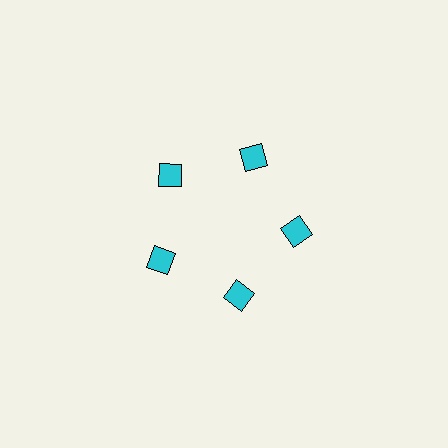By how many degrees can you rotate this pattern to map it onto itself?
The pattern maps onto itself every 72 degrees of rotation.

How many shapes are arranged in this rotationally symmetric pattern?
There are 5 shapes, arranged in 5 groups of 1.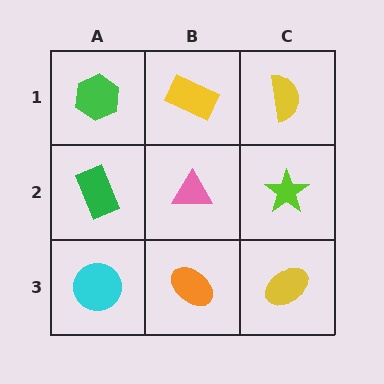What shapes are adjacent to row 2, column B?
A yellow rectangle (row 1, column B), an orange ellipse (row 3, column B), a green rectangle (row 2, column A), a lime star (row 2, column C).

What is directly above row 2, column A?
A green hexagon.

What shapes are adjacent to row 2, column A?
A green hexagon (row 1, column A), a cyan circle (row 3, column A), a pink triangle (row 2, column B).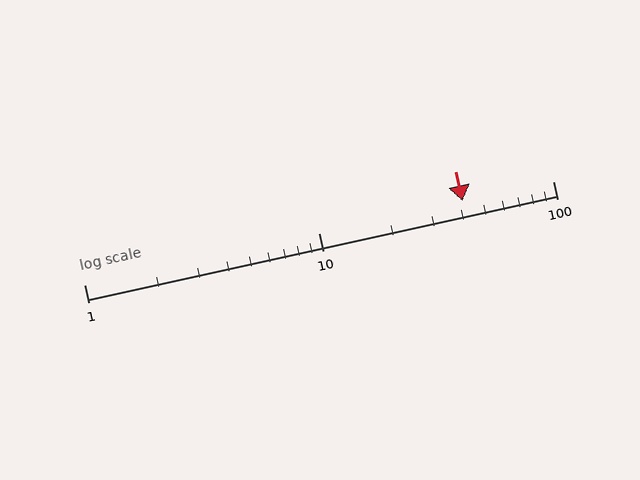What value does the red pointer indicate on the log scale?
The pointer indicates approximately 41.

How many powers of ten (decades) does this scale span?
The scale spans 2 decades, from 1 to 100.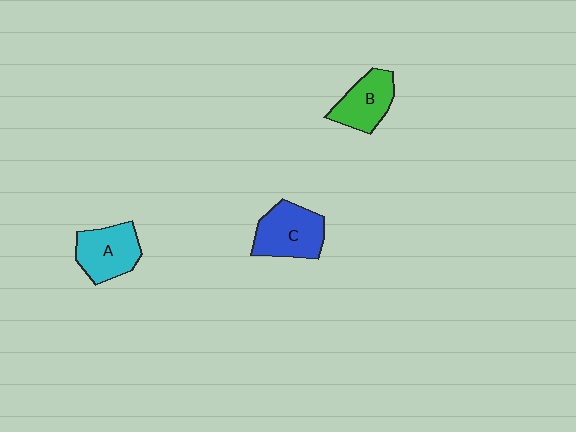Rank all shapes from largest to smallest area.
From largest to smallest: C (blue), A (cyan), B (green).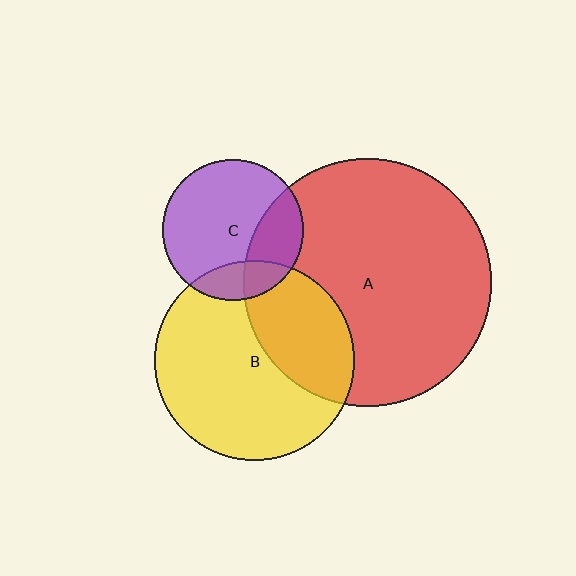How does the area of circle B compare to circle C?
Approximately 2.0 times.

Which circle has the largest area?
Circle A (red).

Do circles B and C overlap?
Yes.